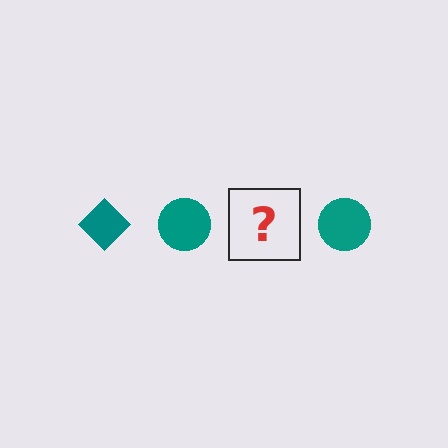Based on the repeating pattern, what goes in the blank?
The blank should be a teal diamond.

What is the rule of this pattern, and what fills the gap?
The rule is that the pattern cycles through diamond, circle shapes in teal. The gap should be filled with a teal diamond.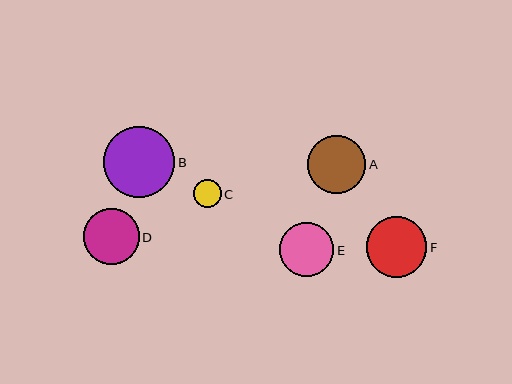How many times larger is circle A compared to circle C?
Circle A is approximately 2.1 times the size of circle C.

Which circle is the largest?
Circle B is the largest with a size of approximately 71 pixels.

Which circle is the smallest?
Circle C is the smallest with a size of approximately 28 pixels.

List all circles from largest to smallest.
From largest to smallest: B, F, A, D, E, C.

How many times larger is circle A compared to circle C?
Circle A is approximately 2.1 times the size of circle C.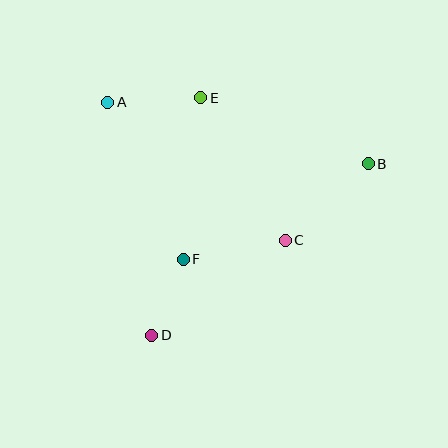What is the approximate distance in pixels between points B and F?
The distance between B and F is approximately 208 pixels.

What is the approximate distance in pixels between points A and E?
The distance between A and E is approximately 93 pixels.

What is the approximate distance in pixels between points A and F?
The distance between A and F is approximately 175 pixels.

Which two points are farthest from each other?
Points B and D are farthest from each other.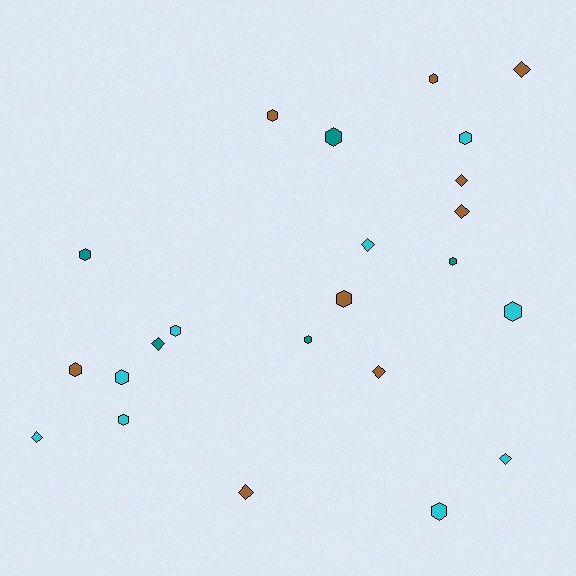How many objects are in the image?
There are 23 objects.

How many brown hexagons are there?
There are 4 brown hexagons.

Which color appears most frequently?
Brown, with 9 objects.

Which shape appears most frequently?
Hexagon, with 14 objects.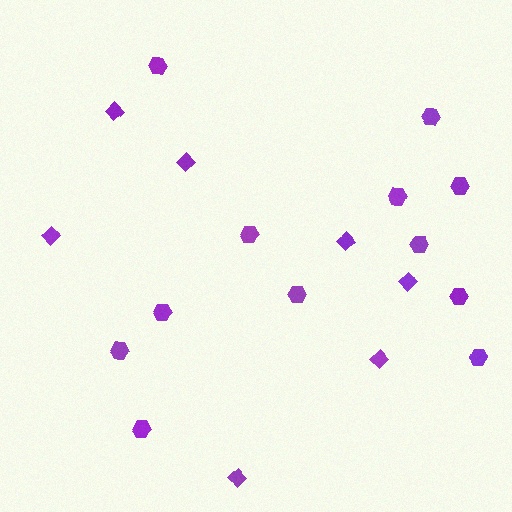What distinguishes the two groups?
There are 2 groups: one group of hexagons (12) and one group of diamonds (7).